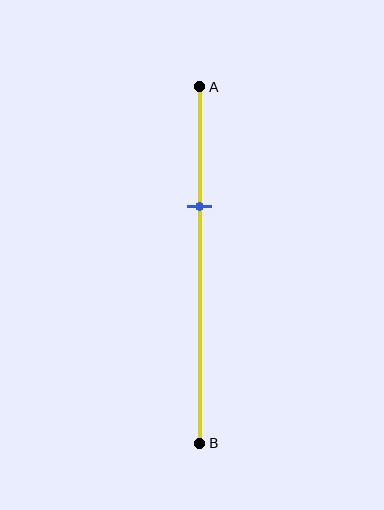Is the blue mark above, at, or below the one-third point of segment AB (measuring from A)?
The blue mark is approximately at the one-third point of segment AB.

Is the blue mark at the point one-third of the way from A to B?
Yes, the mark is approximately at the one-third point.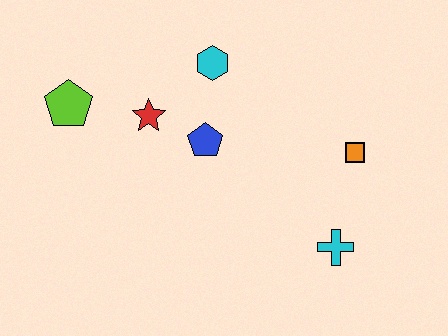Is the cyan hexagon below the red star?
No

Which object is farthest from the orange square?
The lime pentagon is farthest from the orange square.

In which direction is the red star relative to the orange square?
The red star is to the left of the orange square.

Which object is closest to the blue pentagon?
The red star is closest to the blue pentagon.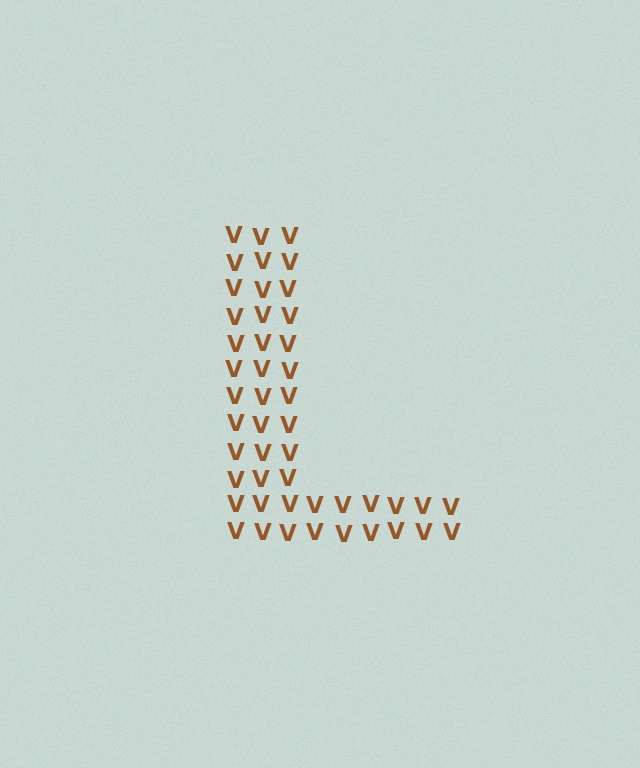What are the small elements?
The small elements are letter V's.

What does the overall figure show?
The overall figure shows the letter L.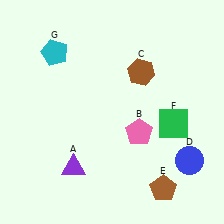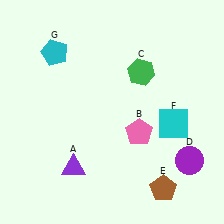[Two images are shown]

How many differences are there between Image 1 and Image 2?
There are 3 differences between the two images.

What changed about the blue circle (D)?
In Image 1, D is blue. In Image 2, it changed to purple.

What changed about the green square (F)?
In Image 1, F is green. In Image 2, it changed to cyan.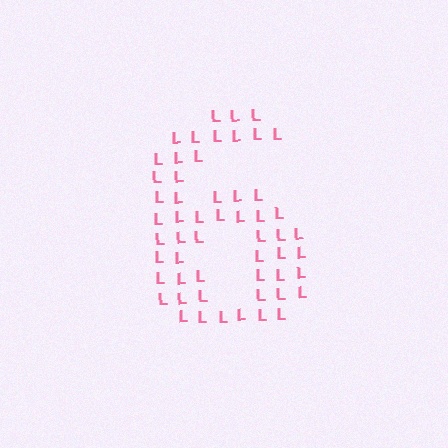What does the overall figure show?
The overall figure shows the digit 6.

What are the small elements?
The small elements are letter L's.